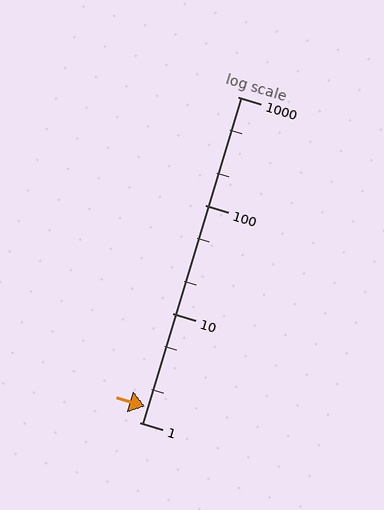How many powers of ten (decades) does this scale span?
The scale spans 3 decades, from 1 to 1000.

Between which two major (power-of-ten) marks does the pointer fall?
The pointer is between 1 and 10.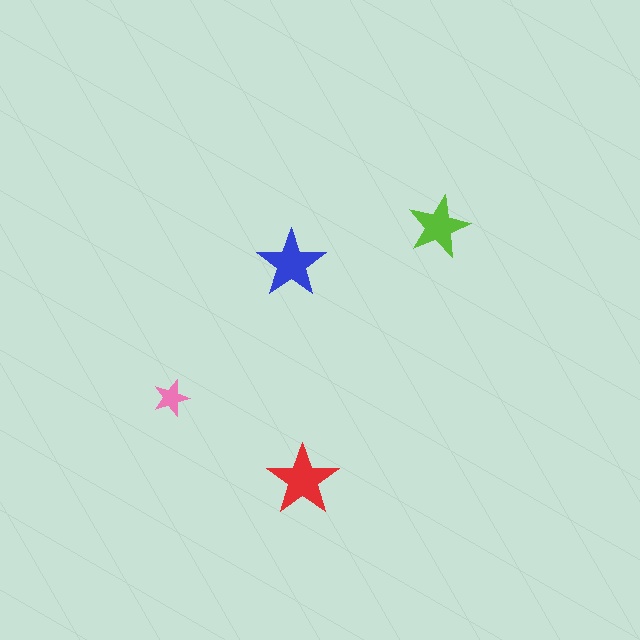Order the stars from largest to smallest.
the red one, the blue one, the lime one, the pink one.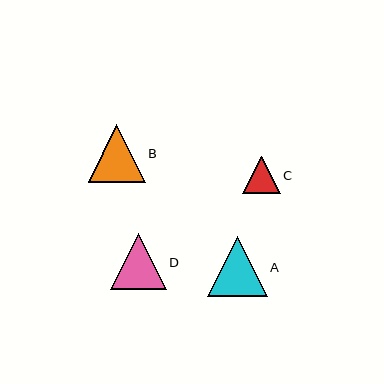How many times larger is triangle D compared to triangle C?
Triangle D is approximately 1.5 times the size of triangle C.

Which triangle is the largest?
Triangle A is the largest with a size of approximately 60 pixels.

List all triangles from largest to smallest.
From largest to smallest: A, B, D, C.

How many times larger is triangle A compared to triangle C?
Triangle A is approximately 1.6 times the size of triangle C.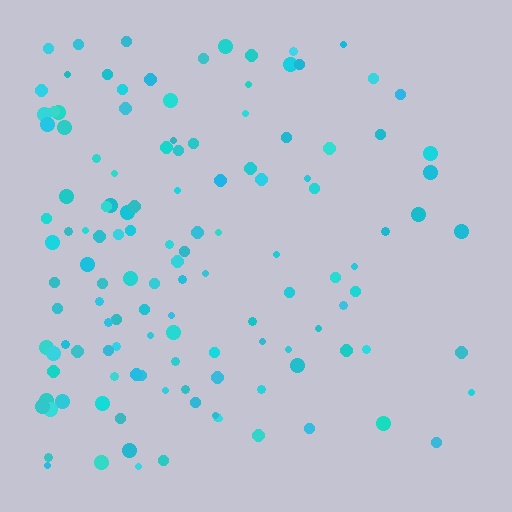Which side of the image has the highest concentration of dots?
The left.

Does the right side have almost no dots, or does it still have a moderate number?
Still a moderate number, just noticeably fewer than the left.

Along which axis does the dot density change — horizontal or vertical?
Horizontal.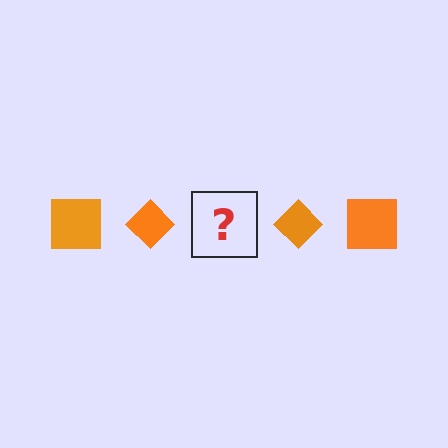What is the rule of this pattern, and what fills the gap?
The rule is that the pattern cycles through square, diamond shapes in orange. The gap should be filled with an orange square.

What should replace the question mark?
The question mark should be replaced with an orange square.